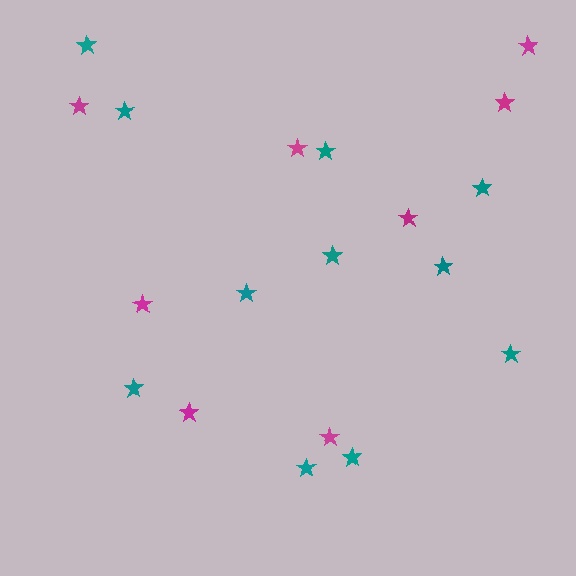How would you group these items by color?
There are 2 groups: one group of magenta stars (8) and one group of teal stars (11).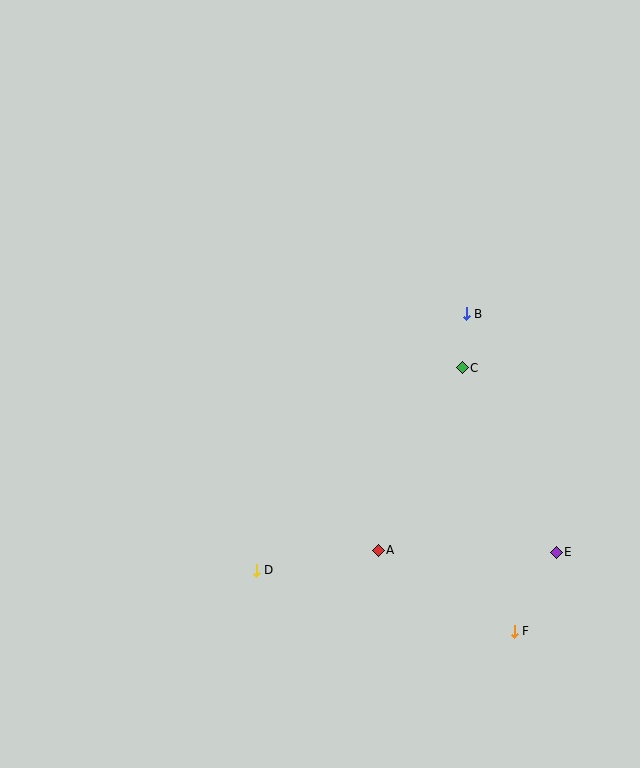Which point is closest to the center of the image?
Point C at (462, 368) is closest to the center.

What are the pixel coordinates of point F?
Point F is at (514, 631).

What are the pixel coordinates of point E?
Point E is at (556, 552).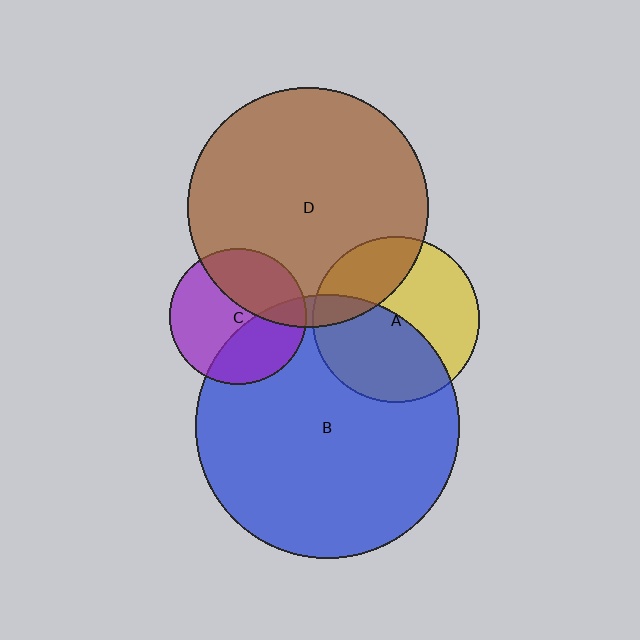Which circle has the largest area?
Circle B (blue).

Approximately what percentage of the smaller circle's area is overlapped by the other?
Approximately 35%.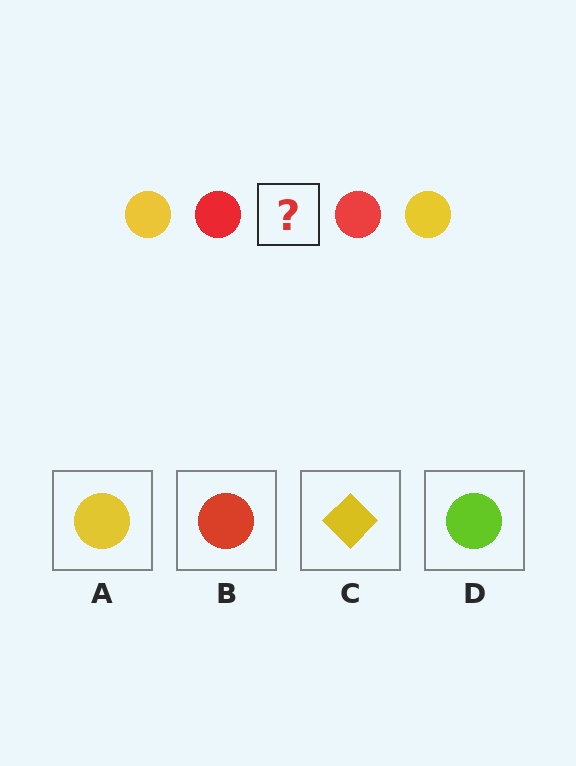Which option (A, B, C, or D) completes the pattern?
A.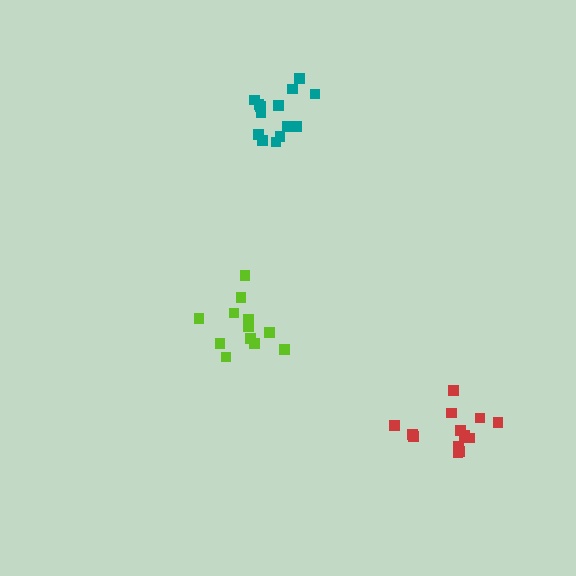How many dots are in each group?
Group 1: 12 dots, Group 2: 13 dots, Group 3: 14 dots (39 total).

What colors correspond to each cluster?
The clusters are colored: lime, red, teal.